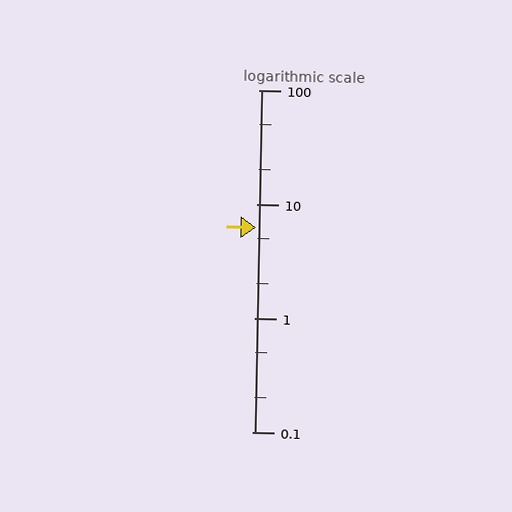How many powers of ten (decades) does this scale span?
The scale spans 3 decades, from 0.1 to 100.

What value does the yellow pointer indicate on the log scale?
The pointer indicates approximately 6.2.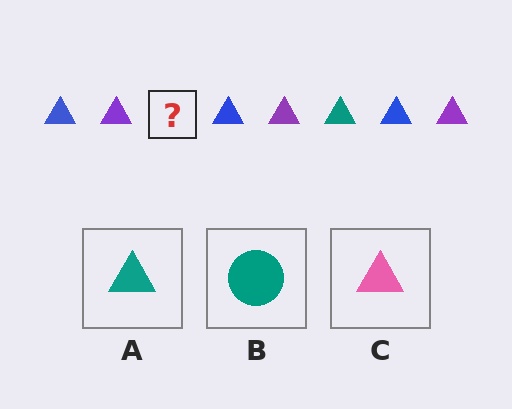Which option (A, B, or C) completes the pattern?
A.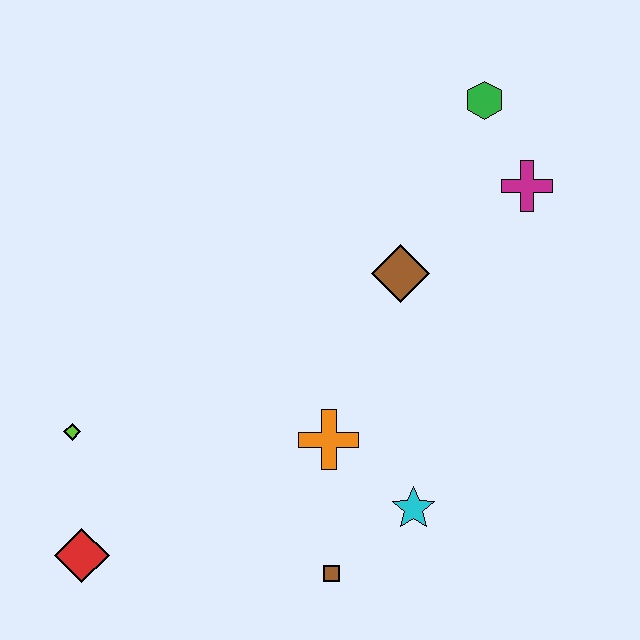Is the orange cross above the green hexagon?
No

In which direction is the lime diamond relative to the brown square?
The lime diamond is to the left of the brown square.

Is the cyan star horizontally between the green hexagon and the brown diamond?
Yes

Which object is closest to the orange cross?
The cyan star is closest to the orange cross.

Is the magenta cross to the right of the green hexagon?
Yes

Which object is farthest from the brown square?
The green hexagon is farthest from the brown square.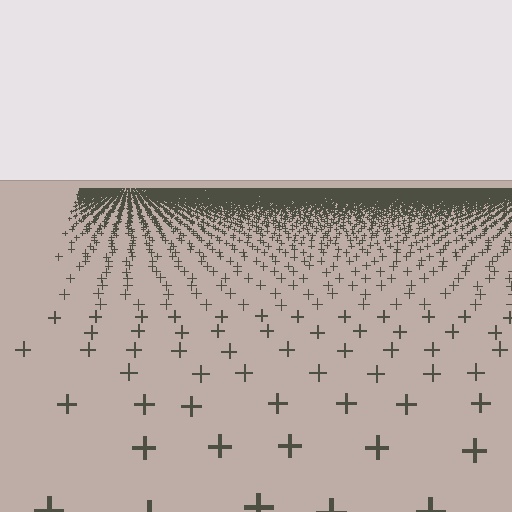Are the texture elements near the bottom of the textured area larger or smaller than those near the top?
Larger. Near the bottom, elements are closer to the viewer and appear at a bigger on-screen size.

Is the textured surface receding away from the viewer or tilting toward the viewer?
The surface is receding away from the viewer. Texture elements get smaller and denser toward the top.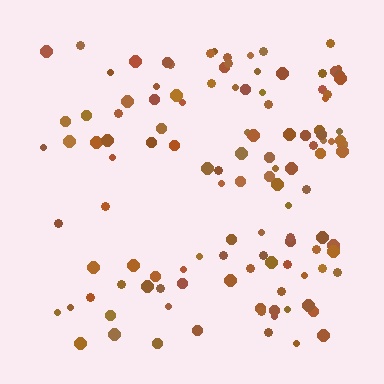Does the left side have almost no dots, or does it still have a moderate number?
Still a moderate number, just noticeably fewer than the right.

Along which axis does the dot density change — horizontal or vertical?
Horizontal.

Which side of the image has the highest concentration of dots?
The right.